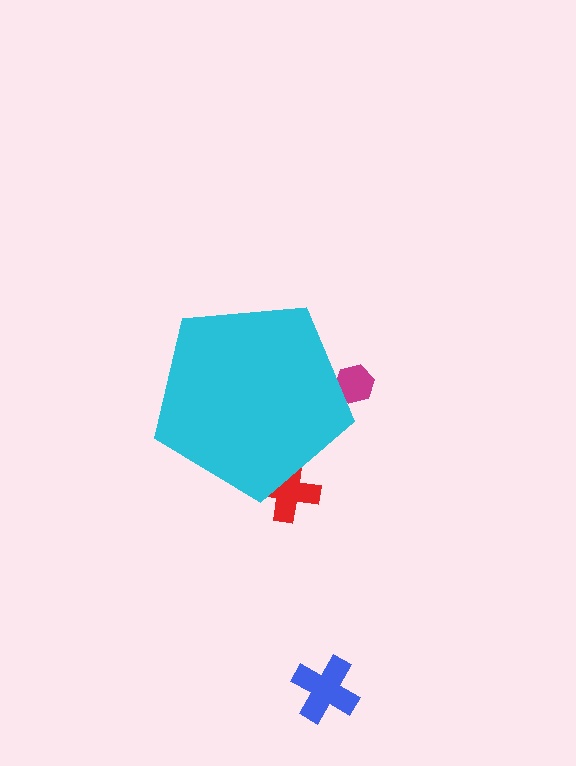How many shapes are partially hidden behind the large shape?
2 shapes are partially hidden.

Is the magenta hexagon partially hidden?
Yes, the magenta hexagon is partially hidden behind the cyan pentagon.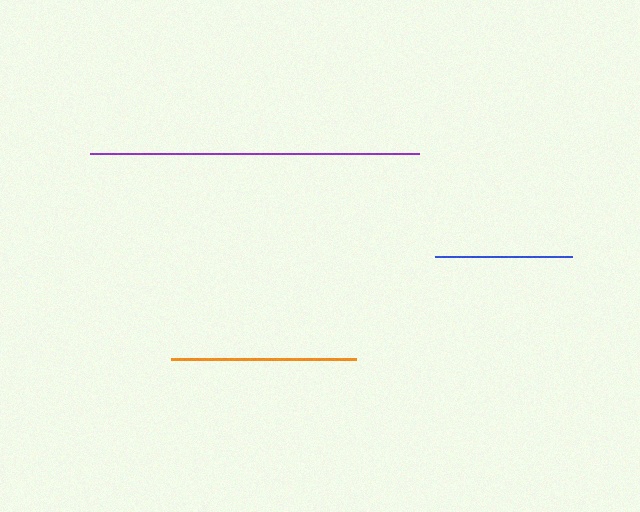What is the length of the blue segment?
The blue segment is approximately 137 pixels long.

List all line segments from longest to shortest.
From longest to shortest: purple, orange, blue.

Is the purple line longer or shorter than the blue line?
The purple line is longer than the blue line.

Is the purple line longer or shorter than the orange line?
The purple line is longer than the orange line.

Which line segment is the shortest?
The blue line is the shortest at approximately 137 pixels.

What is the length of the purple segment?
The purple segment is approximately 329 pixels long.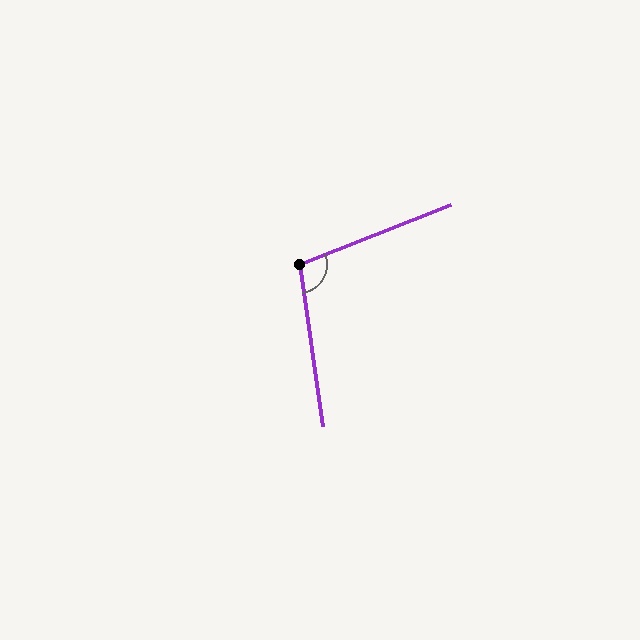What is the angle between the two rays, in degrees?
Approximately 104 degrees.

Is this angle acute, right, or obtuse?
It is obtuse.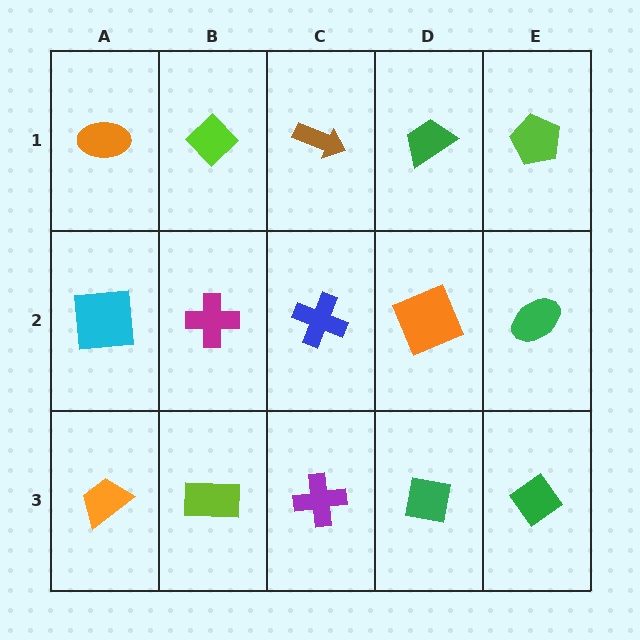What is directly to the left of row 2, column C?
A magenta cross.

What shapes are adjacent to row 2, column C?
A brown arrow (row 1, column C), a purple cross (row 3, column C), a magenta cross (row 2, column B), an orange square (row 2, column D).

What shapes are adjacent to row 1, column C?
A blue cross (row 2, column C), a lime diamond (row 1, column B), a green trapezoid (row 1, column D).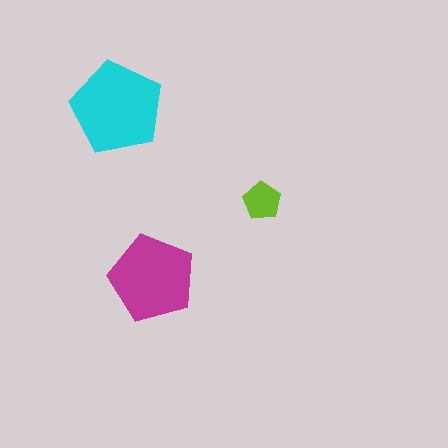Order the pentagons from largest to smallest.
the cyan one, the magenta one, the lime one.